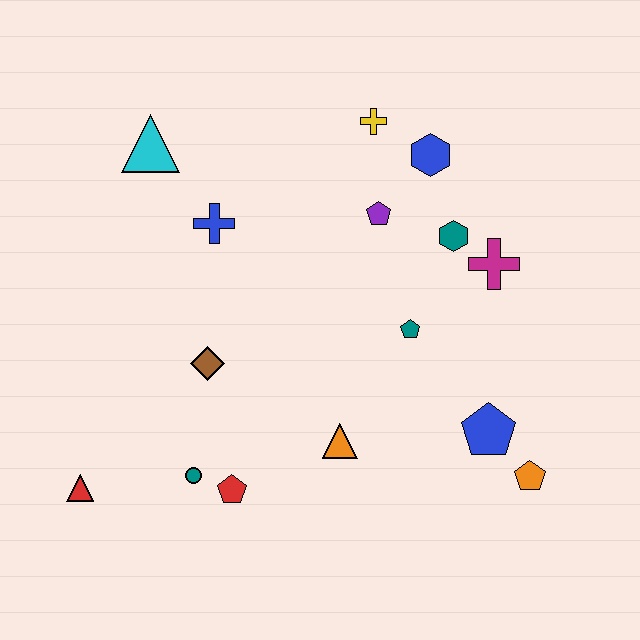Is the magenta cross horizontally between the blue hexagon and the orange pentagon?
Yes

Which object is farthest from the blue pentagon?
The cyan triangle is farthest from the blue pentagon.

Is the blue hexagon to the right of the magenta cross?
No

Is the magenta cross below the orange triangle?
No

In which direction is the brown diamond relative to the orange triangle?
The brown diamond is to the left of the orange triangle.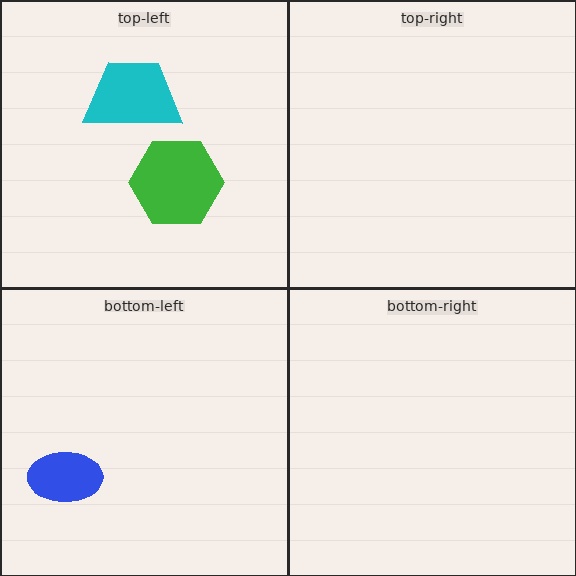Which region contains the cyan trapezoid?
The top-left region.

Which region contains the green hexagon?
The top-left region.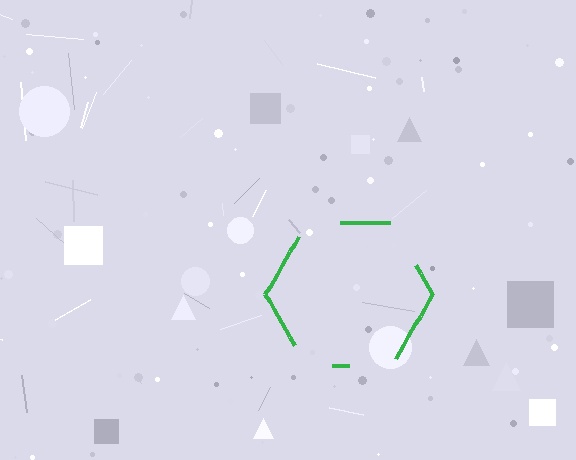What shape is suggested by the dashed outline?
The dashed outline suggests a hexagon.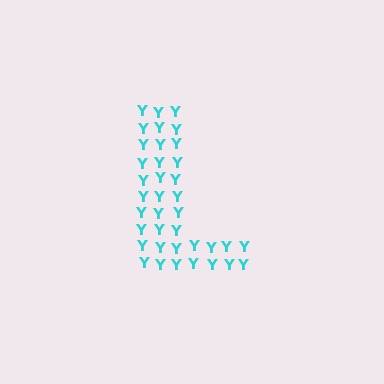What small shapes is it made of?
It is made of small letter Y's.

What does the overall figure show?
The overall figure shows the letter L.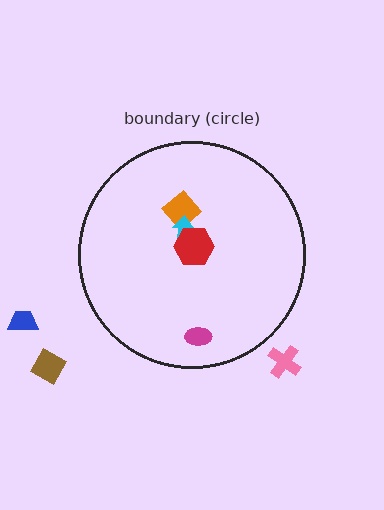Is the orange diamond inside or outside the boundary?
Inside.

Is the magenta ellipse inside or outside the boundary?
Inside.